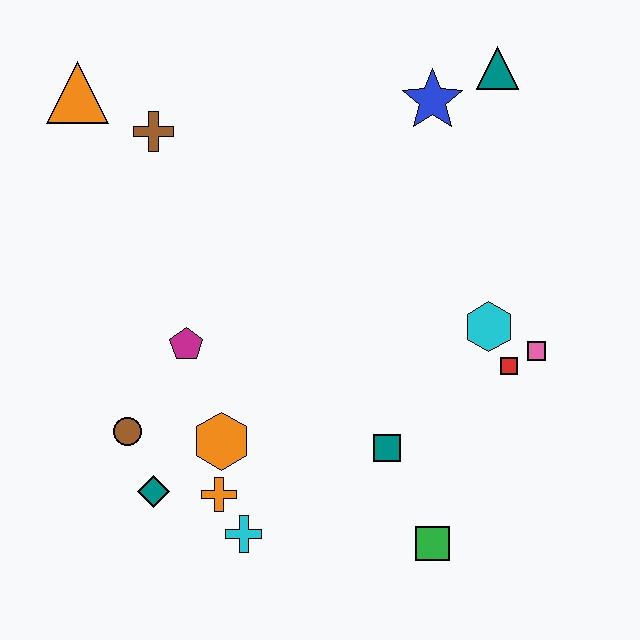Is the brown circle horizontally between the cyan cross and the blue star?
No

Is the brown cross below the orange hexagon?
No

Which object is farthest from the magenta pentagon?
The teal triangle is farthest from the magenta pentagon.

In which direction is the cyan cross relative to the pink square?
The cyan cross is to the left of the pink square.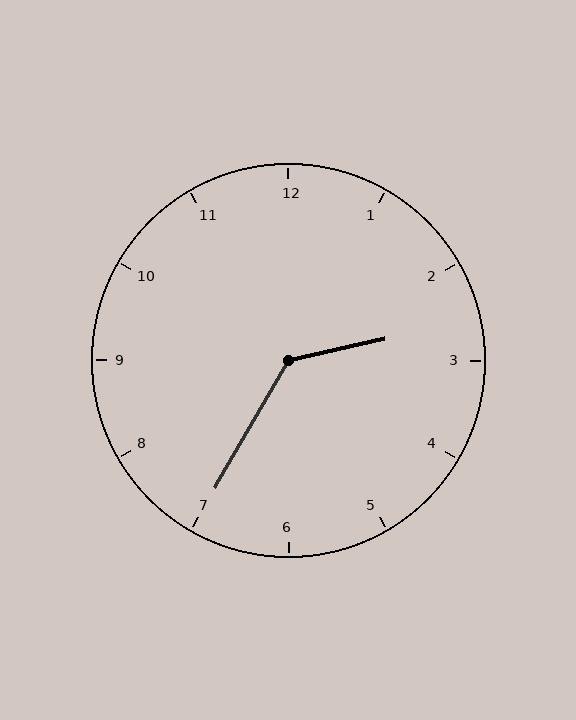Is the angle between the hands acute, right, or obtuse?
It is obtuse.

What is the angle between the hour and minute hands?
Approximately 132 degrees.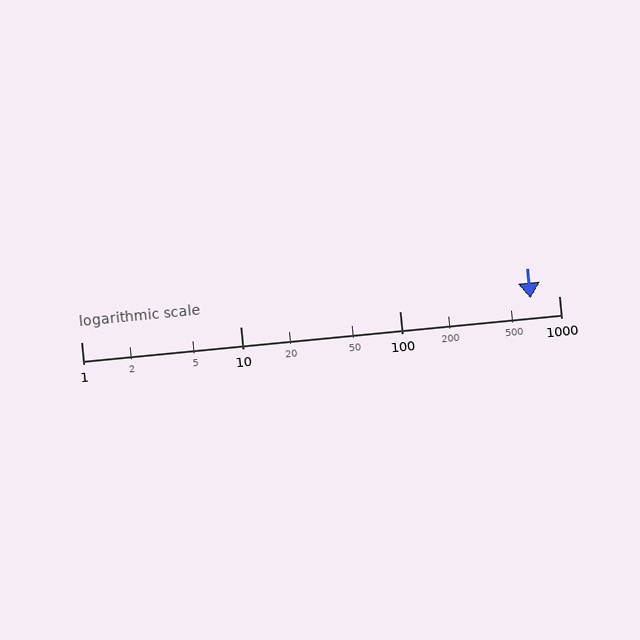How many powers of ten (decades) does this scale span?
The scale spans 3 decades, from 1 to 1000.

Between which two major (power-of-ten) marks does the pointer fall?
The pointer is between 100 and 1000.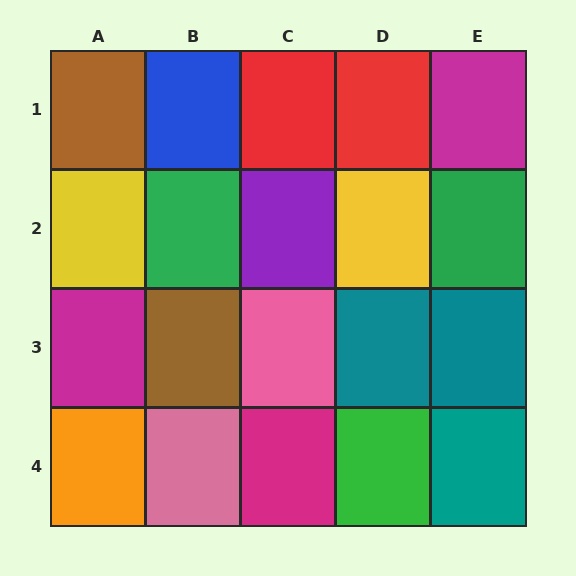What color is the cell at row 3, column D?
Teal.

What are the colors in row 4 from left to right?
Orange, pink, magenta, green, teal.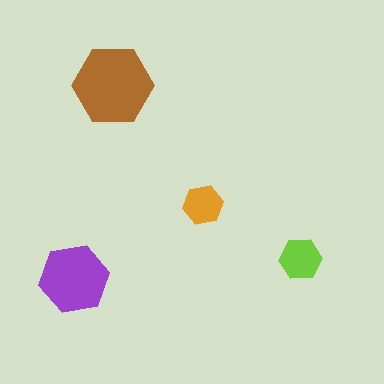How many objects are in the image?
There are 4 objects in the image.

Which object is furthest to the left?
The purple hexagon is leftmost.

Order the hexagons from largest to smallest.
the brown one, the purple one, the lime one, the orange one.